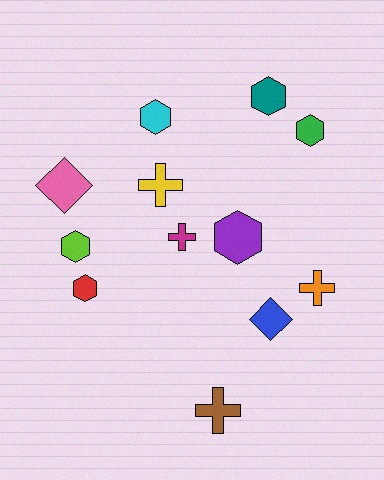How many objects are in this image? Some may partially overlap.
There are 12 objects.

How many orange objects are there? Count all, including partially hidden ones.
There is 1 orange object.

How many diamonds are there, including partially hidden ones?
There are 2 diamonds.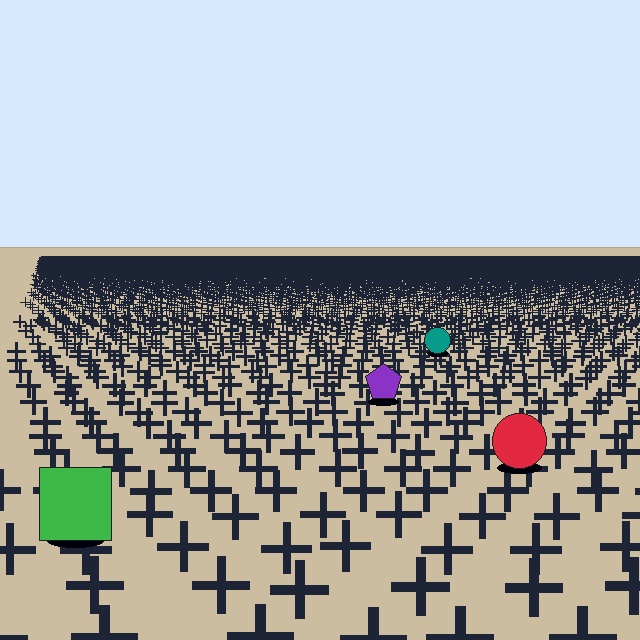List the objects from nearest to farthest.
From nearest to farthest: the green square, the red circle, the purple pentagon, the teal circle.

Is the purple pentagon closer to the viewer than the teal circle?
Yes. The purple pentagon is closer — you can tell from the texture gradient: the ground texture is coarser near it.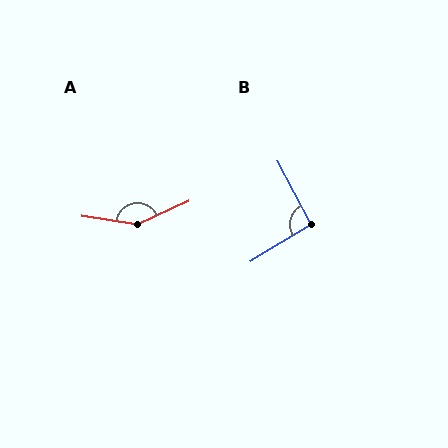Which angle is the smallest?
B, at approximately 94 degrees.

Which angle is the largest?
A, at approximately 147 degrees.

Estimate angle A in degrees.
Approximately 147 degrees.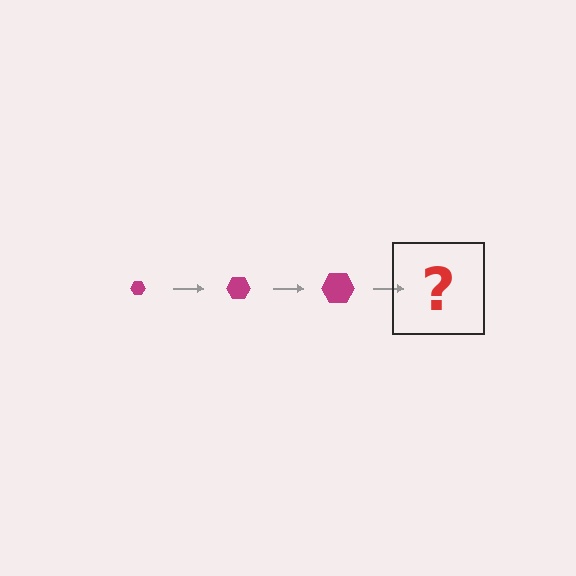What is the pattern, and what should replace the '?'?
The pattern is that the hexagon gets progressively larger each step. The '?' should be a magenta hexagon, larger than the previous one.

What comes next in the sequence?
The next element should be a magenta hexagon, larger than the previous one.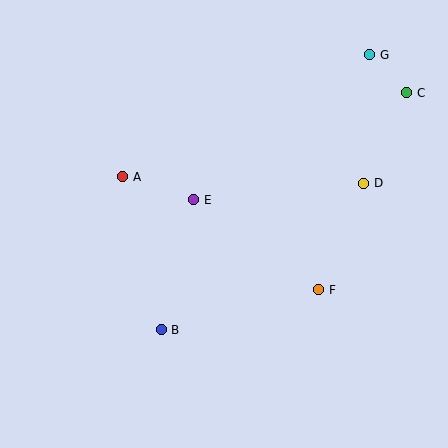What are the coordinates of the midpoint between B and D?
The midpoint between B and D is at (263, 257).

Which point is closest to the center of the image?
Point E at (194, 200) is closest to the center.